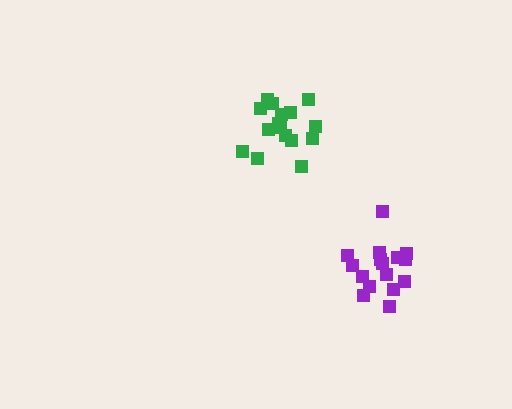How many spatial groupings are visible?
There are 2 spatial groupings.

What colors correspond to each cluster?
The clusters are colored: purple, green.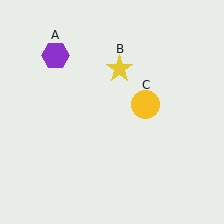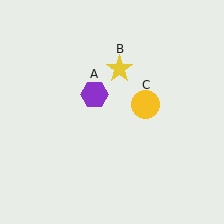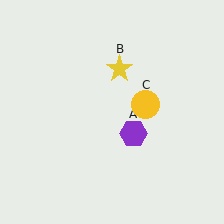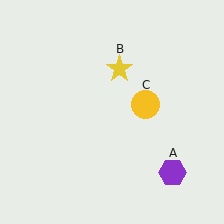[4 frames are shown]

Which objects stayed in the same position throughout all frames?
Yellow star (object B) and yellow circle (object C) remained stationary.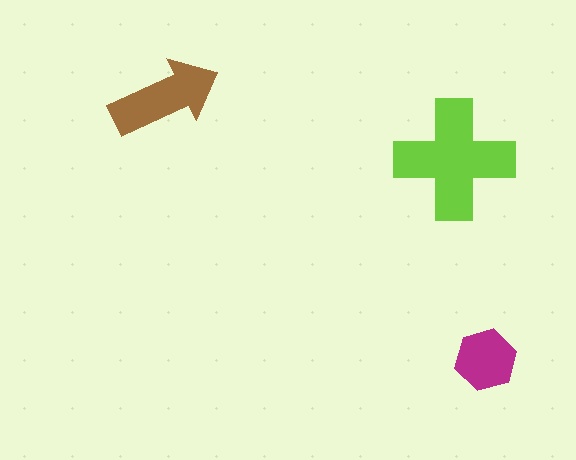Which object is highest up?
The brown arrow is topmost.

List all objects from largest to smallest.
The lime cross, the brown arrow, the magenta hexagon.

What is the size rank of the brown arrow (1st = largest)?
2nd.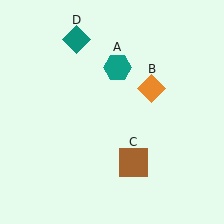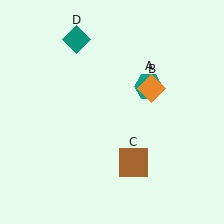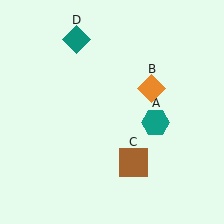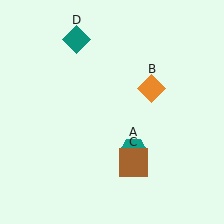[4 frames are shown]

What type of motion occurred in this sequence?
The teal hexagon (object A) rotated clockwise around the center of the scene.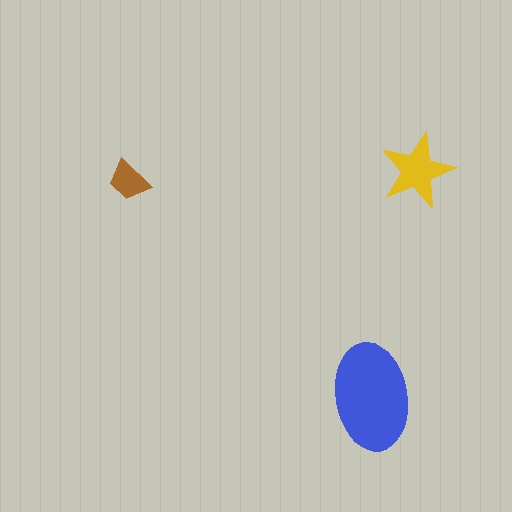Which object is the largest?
The blue ellipse.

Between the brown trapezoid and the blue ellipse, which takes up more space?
The blue ellipse.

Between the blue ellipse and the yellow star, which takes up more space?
The blue ellipse.